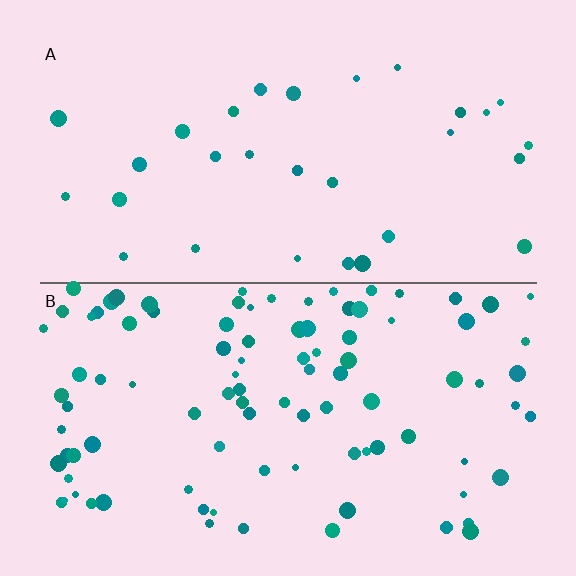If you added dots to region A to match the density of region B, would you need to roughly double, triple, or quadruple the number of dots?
Approximately triple.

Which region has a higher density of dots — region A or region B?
B (the bottom).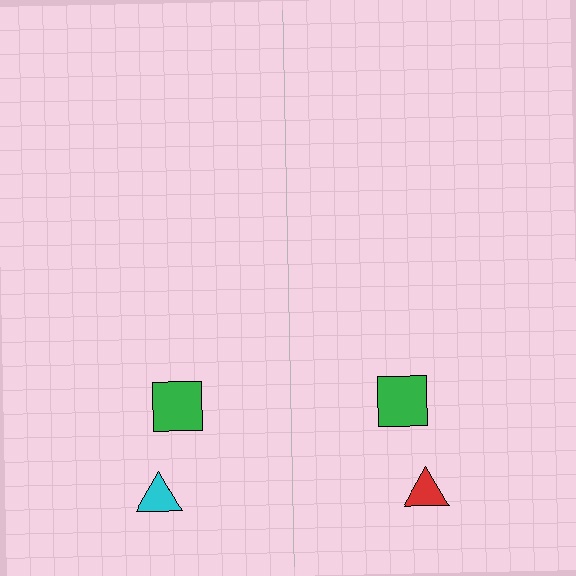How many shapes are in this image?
There are 4 shapes in this image.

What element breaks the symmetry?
The red triangle on the right side breaks the symmetry — its mirror counterpart is cyan.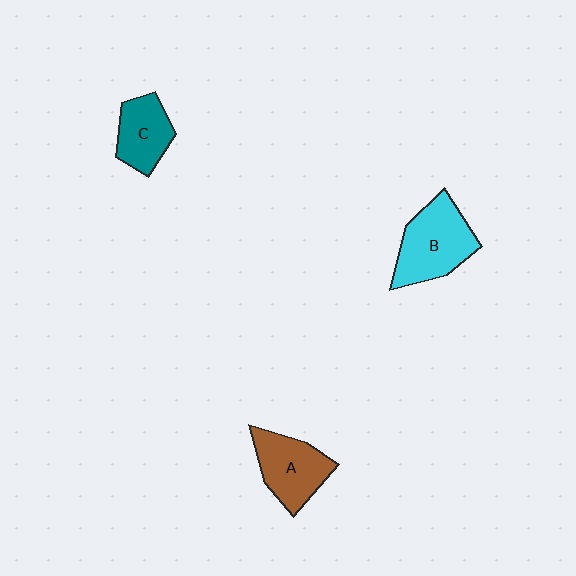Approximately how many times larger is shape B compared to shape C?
Approximately 1.5 times.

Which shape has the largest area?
Shape B (cyan).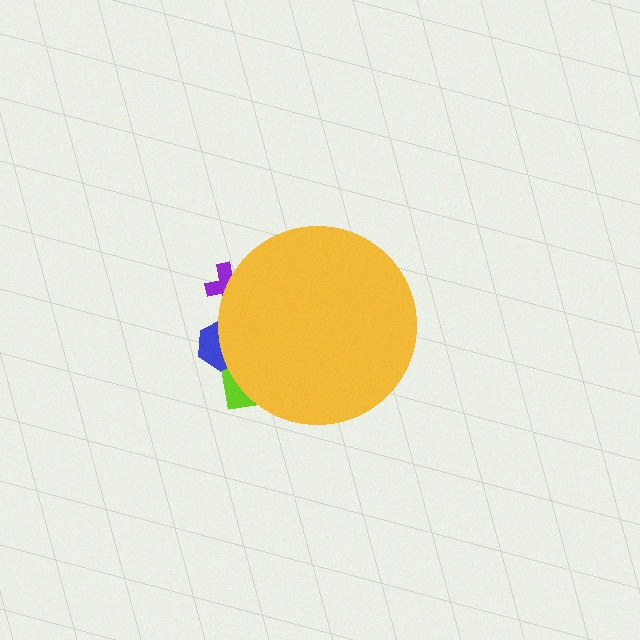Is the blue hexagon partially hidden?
Yes, the blue hexagon is partially hidden behind the yellow circle.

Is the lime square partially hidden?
Yes, the lime square is partially hidden behind the yellow circle.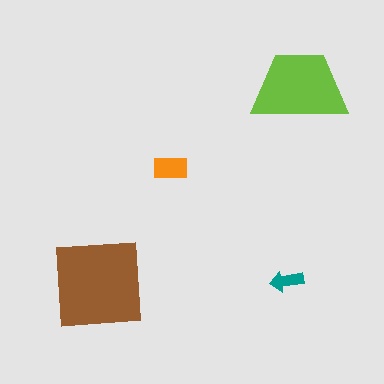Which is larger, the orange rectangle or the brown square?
The brown square.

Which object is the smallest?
The teal arrow.